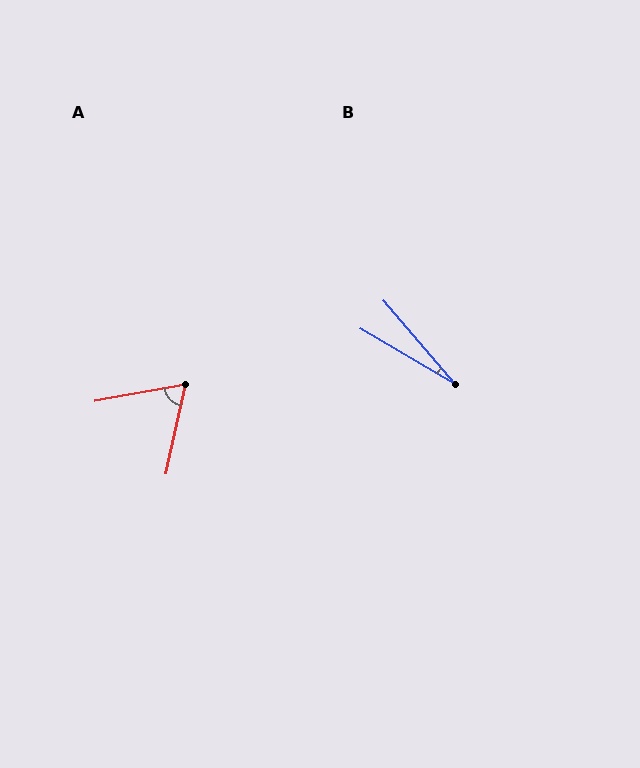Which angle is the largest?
A, at approximately 67 degrees.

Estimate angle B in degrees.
Approximately 19 degrees.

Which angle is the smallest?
B, at approximately 19 degrees.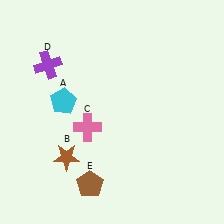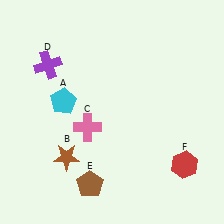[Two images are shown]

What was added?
A red hexagon (F) was added in Image 2.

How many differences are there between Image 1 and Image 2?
There is 1 difference between the two images.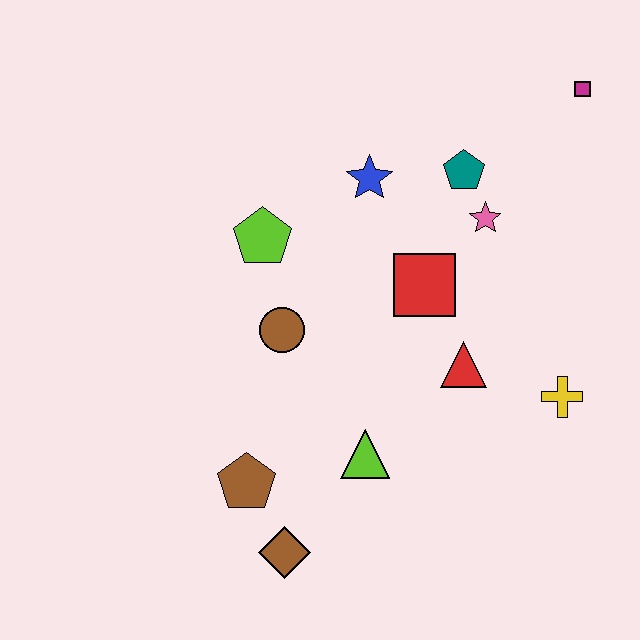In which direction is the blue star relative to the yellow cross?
The blue star is above the yellow cross.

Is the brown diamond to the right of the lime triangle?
No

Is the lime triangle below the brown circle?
Yes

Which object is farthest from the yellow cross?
The lime pentagon is farthest from the yellow cross.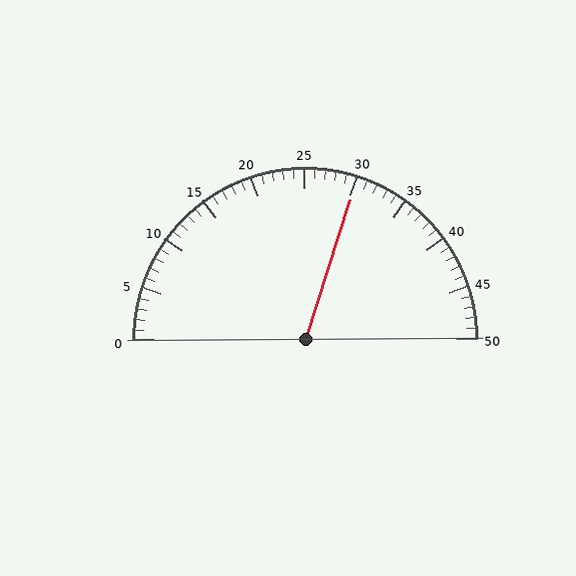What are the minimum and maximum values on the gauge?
The gauge ranges from 0 to 50.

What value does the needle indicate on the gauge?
The needle indicates approximately 30.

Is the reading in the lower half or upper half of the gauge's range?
The reading is in the upper half of the range (0 to 50).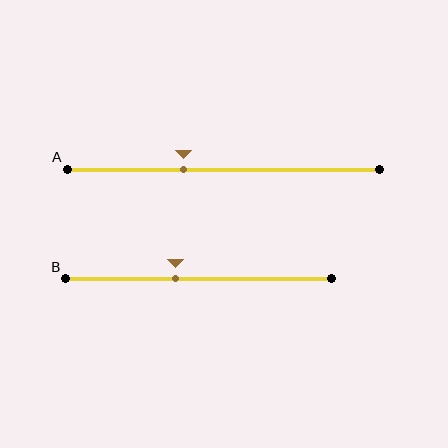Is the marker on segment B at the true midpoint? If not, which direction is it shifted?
No, the marker on segment B is shifted to the left by about 9% of the segment length.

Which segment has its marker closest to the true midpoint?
Segment B has its marker closest to the true midpoint.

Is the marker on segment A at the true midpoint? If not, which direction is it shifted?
No, the marker on segment A is shifted to the left by about 13% of the segment length.